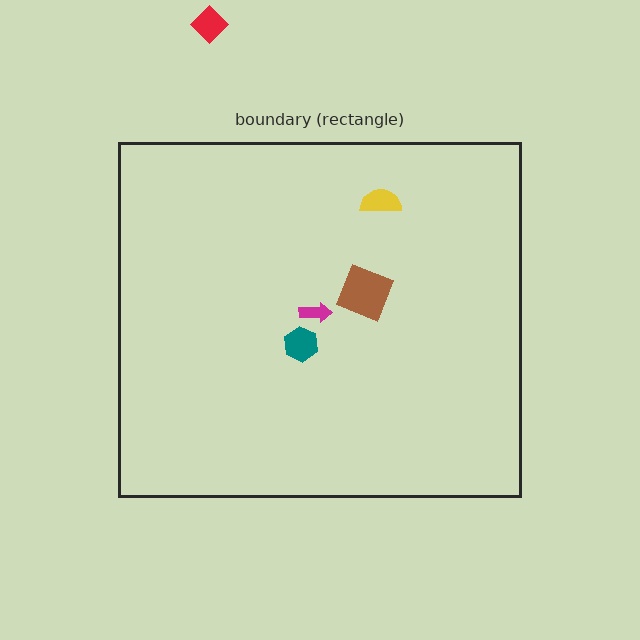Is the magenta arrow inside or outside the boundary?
Inside.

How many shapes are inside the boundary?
4 inside, 1 outside.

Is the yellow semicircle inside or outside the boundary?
Inside.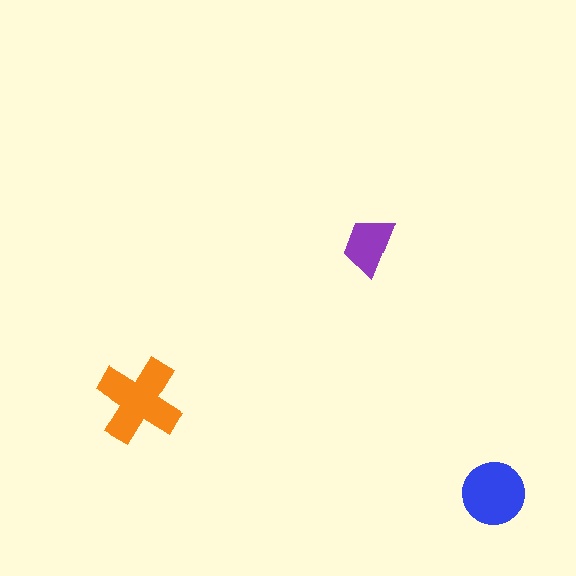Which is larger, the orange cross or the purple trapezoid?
The orange cross.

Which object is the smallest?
The purple trapezoid.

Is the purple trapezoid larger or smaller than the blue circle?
Smaller.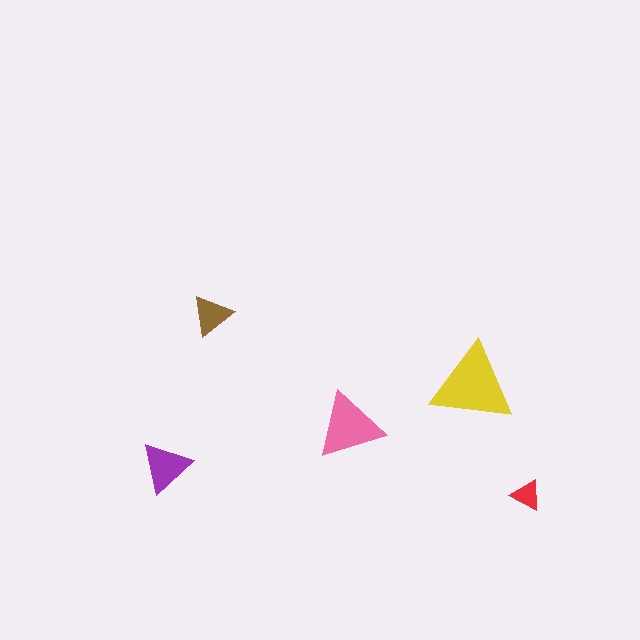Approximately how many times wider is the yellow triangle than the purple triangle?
About 1.5 times wider.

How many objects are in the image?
There are 5 objects in the image.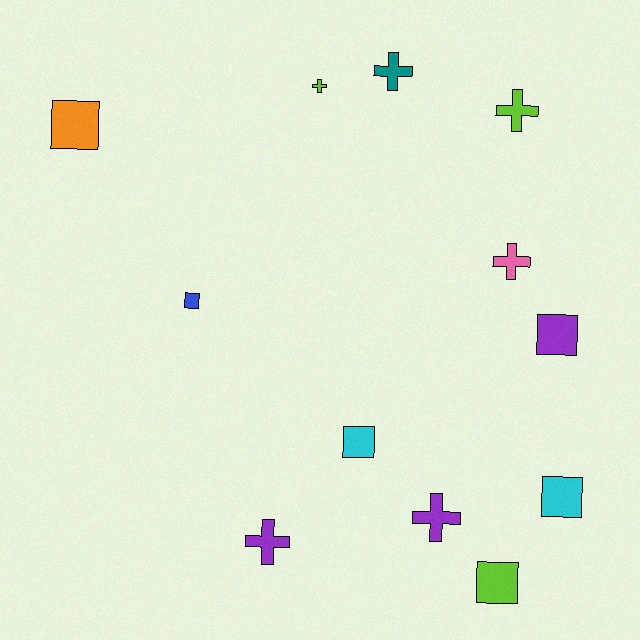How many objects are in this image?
There are 12 objects.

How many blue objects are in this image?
There is 1 blue object.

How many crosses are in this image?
There are 6 crosses.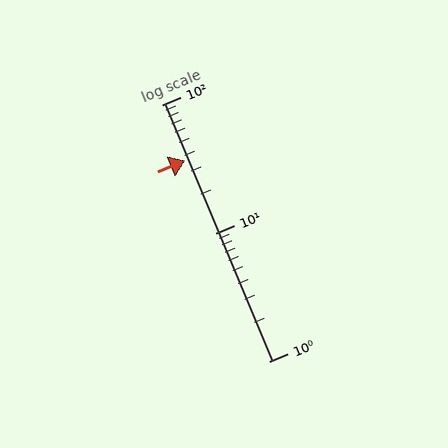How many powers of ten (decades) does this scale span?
The scale spans 2 decades, from 1 to 100.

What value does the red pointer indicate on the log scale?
The pointer indicates approximately 37.